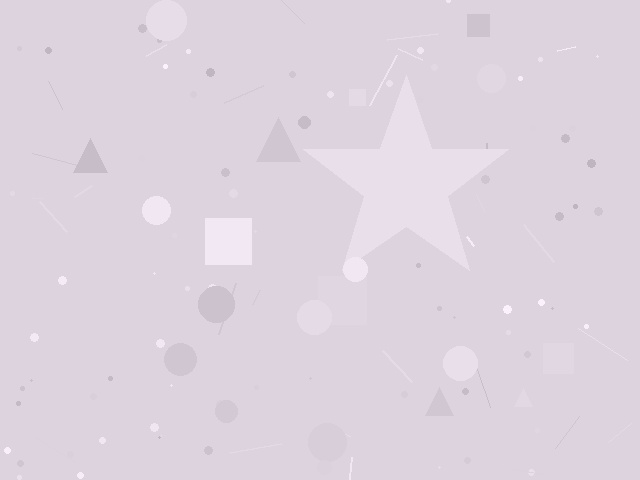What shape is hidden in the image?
A star is hidden in the image.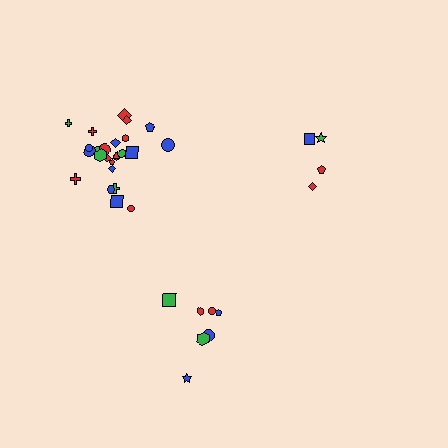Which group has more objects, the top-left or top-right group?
The top-left group.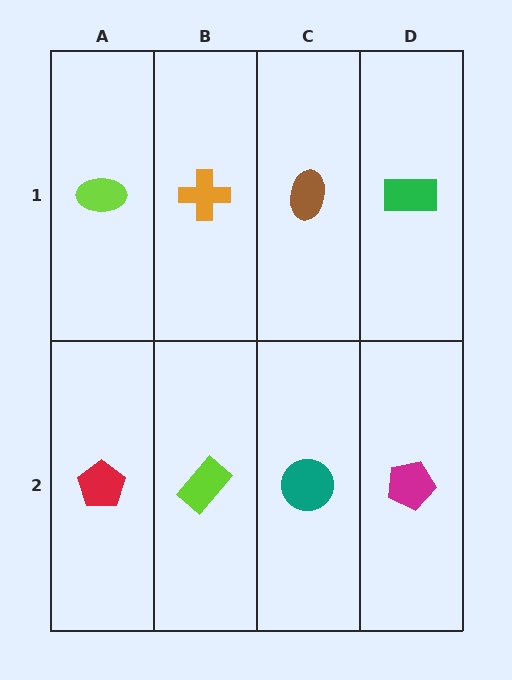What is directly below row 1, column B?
A lime rectangle.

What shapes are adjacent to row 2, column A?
A lime ellipse (row 1, column A), a lime rectangle (row 2, column B).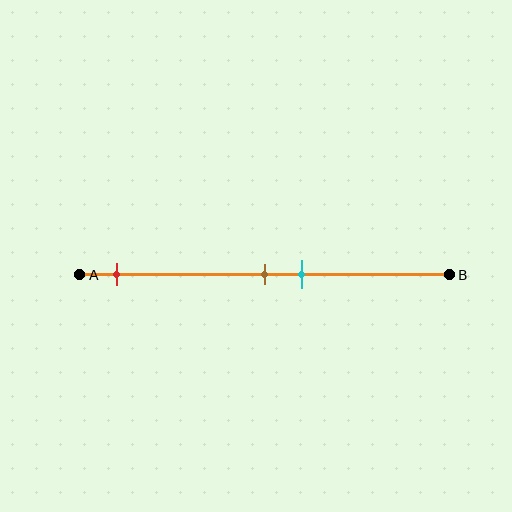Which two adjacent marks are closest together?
The brown and cyan marks are the closest adjacent pair.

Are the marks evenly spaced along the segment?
No, the marks are not evenly spaced.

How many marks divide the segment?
There are 3 marks dividing the segment.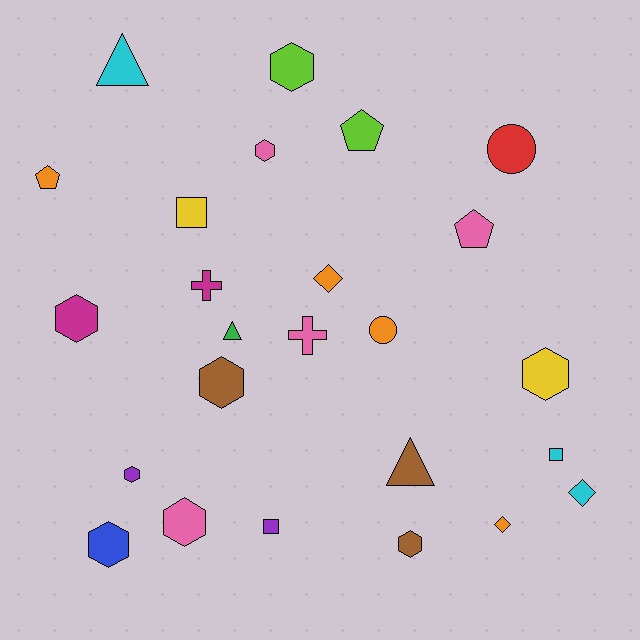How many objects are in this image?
There are 25 objects.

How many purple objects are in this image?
There are 2 purple objects.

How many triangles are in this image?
There are 3 triangles.